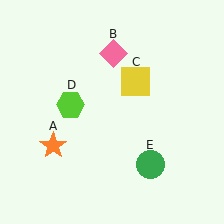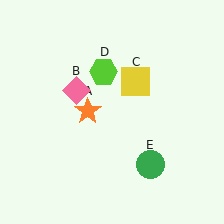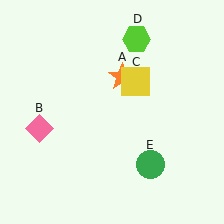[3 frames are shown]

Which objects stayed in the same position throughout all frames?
Yellow square (object C) and green circle (object E) remained stationary.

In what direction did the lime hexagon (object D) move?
The lime hexagon (object D) moved up and to the right.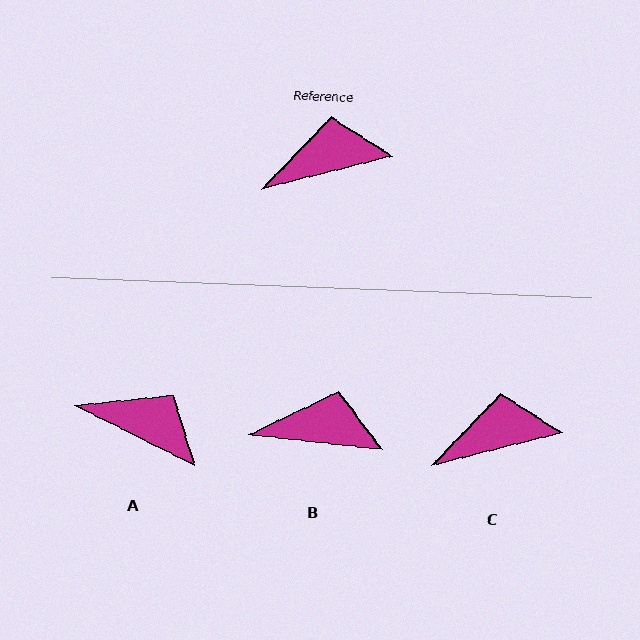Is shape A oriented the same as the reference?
No, it is off by about 41 degrees.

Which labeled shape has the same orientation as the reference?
C.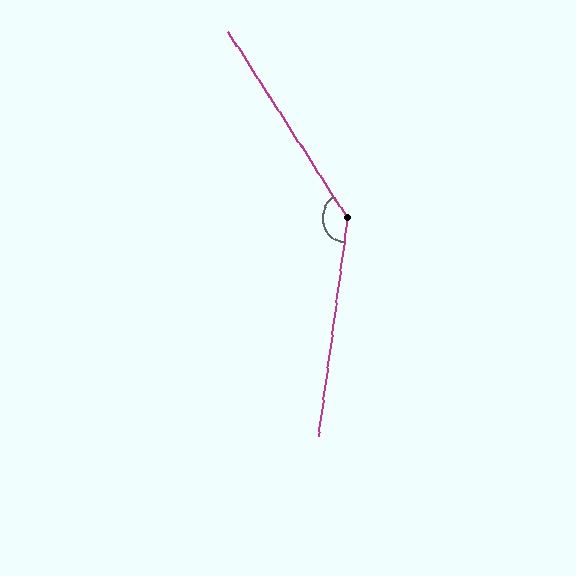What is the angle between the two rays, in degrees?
Approximately 139 degrees.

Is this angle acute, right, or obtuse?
It is obtuse.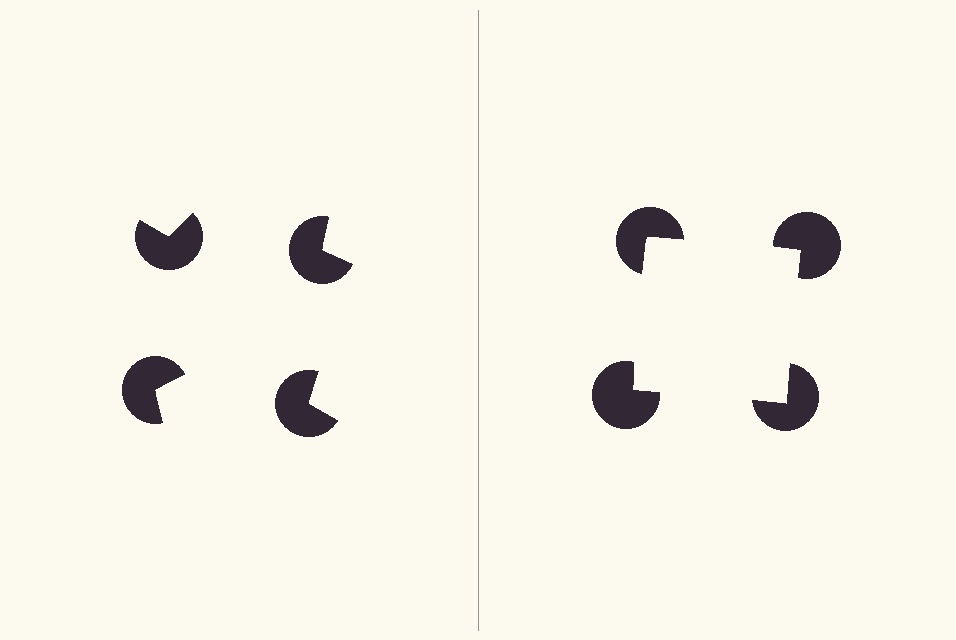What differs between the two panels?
The pac-man discs are positioned identically on both sides; only the wedge orientations differ. On the right they align to a square; on the left they are misaligned.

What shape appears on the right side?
An illusory square.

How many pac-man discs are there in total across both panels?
8 — 4 on each side.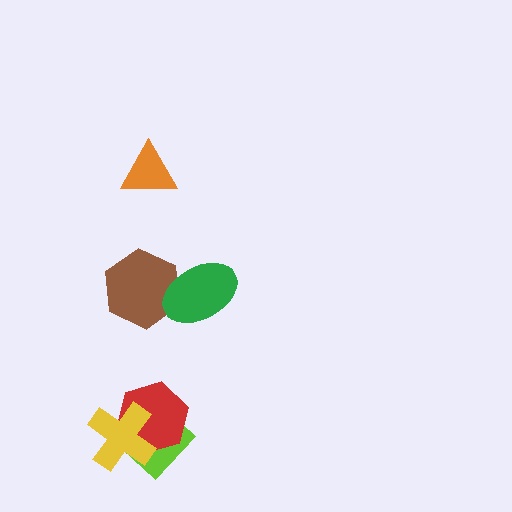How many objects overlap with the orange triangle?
0 objects overlap with the orange triangle.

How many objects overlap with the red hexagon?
2 objects overlap with the red hexagon.